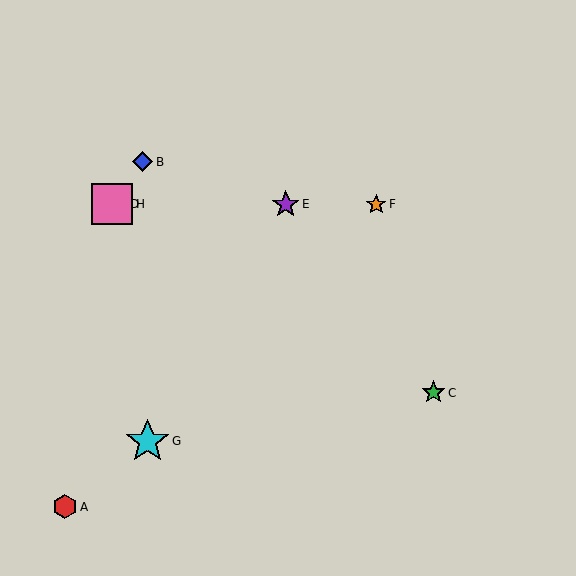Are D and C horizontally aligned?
No, D is at y≈204 and C is at y≈393.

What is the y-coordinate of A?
Object A is at y≈507.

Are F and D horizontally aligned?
Yes, both are at y≈204.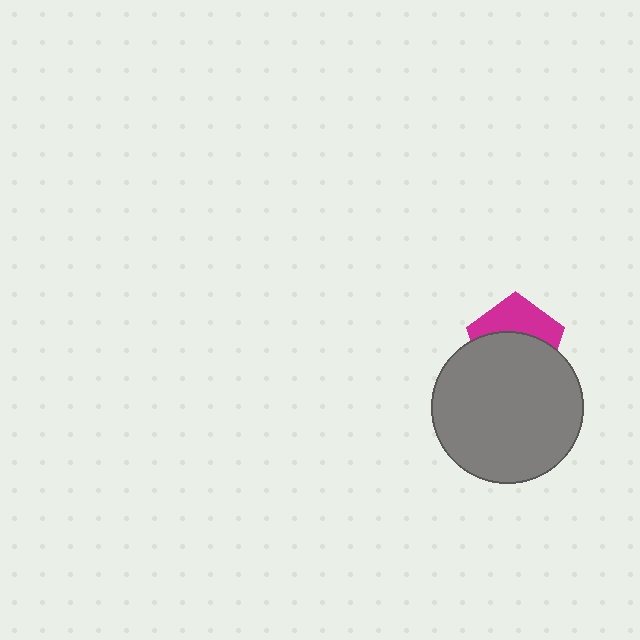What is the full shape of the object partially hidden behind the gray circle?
The partially hidden object is a magenta pentagon.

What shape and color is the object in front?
The object in front is a gray circle.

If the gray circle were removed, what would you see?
You would see the complete magenta pentagon.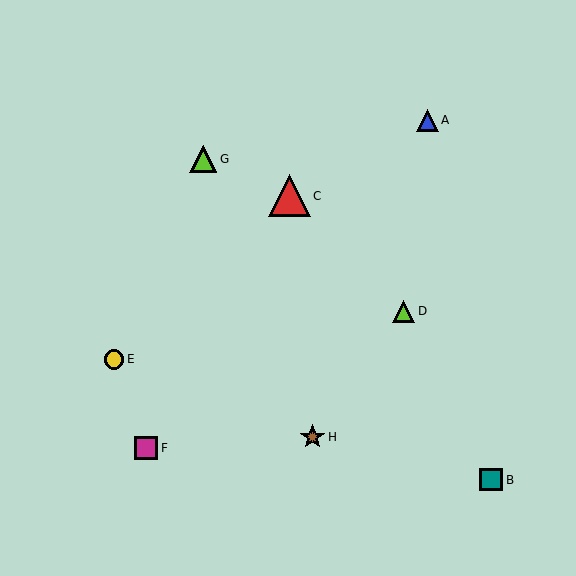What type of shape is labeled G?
Shape G is a lime triangle.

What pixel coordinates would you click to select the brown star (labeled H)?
Click at (312, 437) to select the brown star H.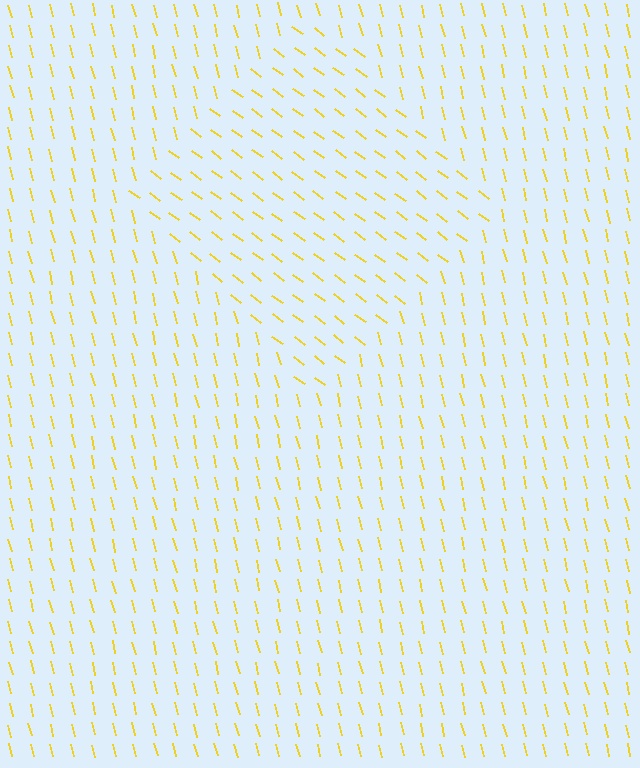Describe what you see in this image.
The image is filled with small yellow line segments. A diamond region in the image has lines oriented differently from the surrounding lines, creating a visible texture boundary.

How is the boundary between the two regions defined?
The boundary is defined purely by a change in line orientation (approximately 40 degrees difference). All lines are the same color and thickness.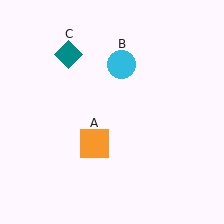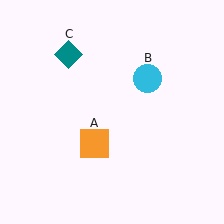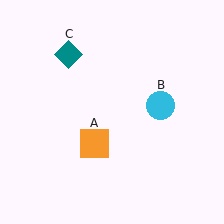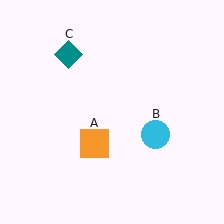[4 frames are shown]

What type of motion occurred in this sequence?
The cyan circle (object B) rotated clockwise around the center of the scene.